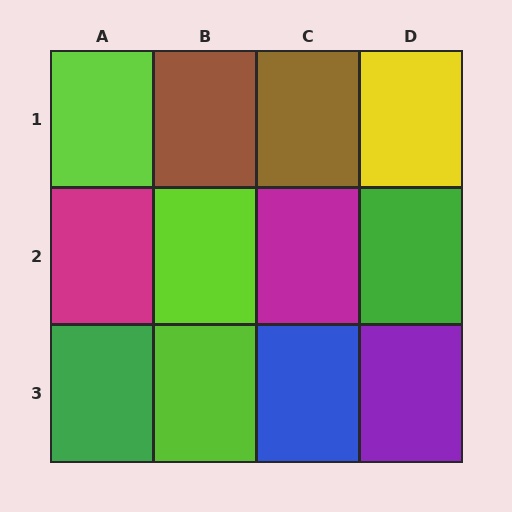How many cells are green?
2 cells are green.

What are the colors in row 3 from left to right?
Green, lime, blue, purple.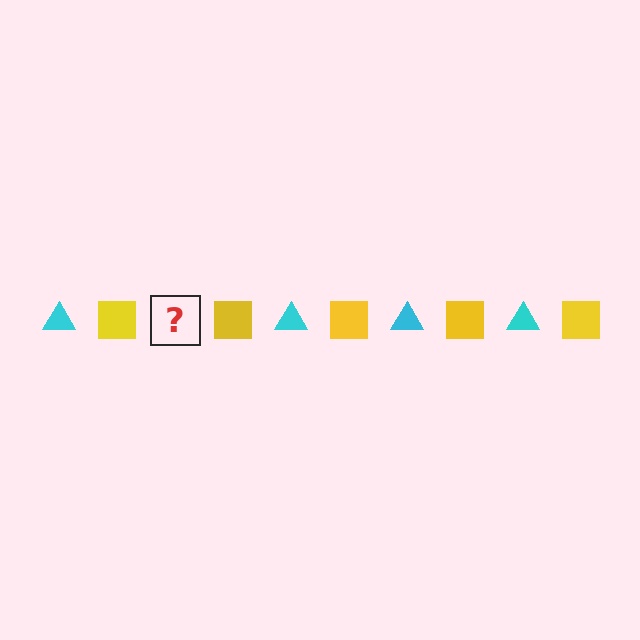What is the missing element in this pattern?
The missing element is a cyan triangle.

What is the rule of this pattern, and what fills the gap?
The rule is that the pattern alternates between cyan triangle and yellow square. The gap should be filled with a cyan triangle.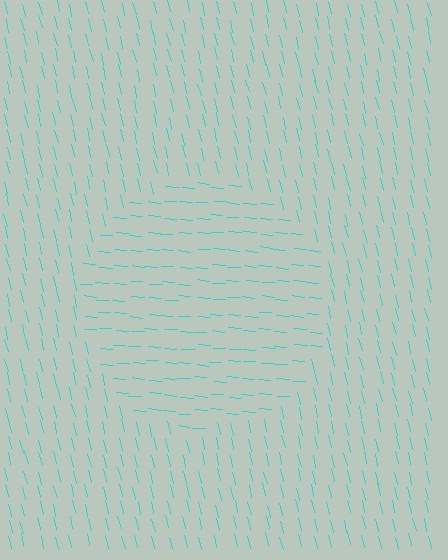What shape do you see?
I see a circle.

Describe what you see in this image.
The image is filled with small cyan line segments. A circle region in the image has lines oriented differently from the surrounding lines, creating a visible texture boundary.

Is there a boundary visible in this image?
Yes, there is a texture boundary formed by a change in line orientation.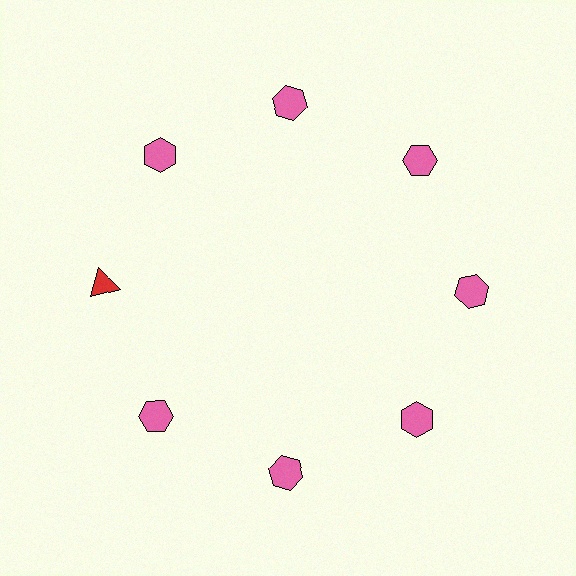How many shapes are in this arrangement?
There are 8 shapes arranged in a ring pattern.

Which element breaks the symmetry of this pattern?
The red triangle at roughly the 9 o'clock position breaks the symmetry. All other shapes are pink hexagons.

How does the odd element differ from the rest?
It differs in both color (red instead of pink) and shape (triangle instead of hexagon).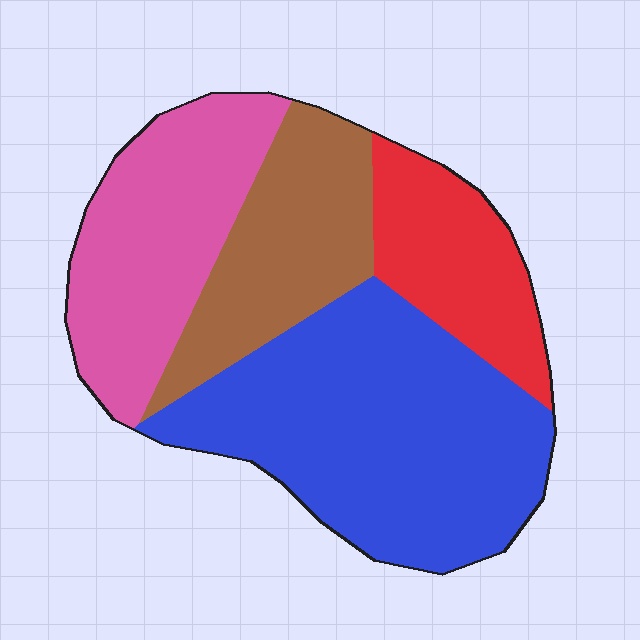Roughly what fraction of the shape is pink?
Pink covers around 25% of the shape.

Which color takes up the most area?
Blue, at roughly 40%.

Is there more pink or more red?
Pink.